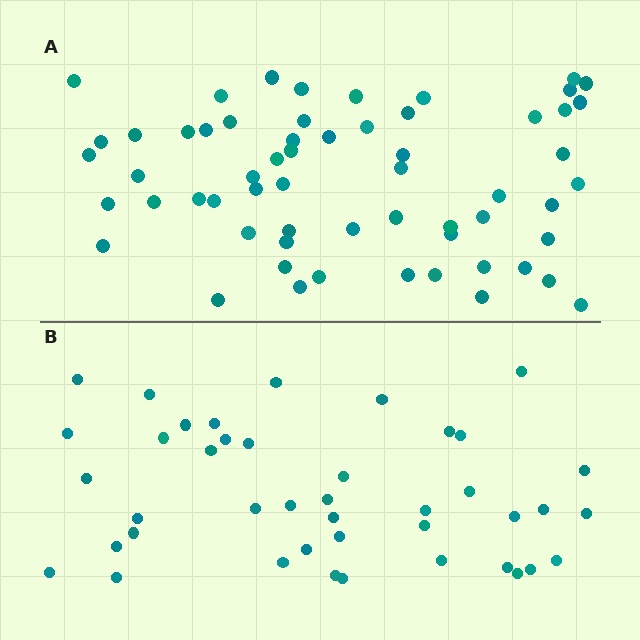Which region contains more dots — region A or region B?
Region A (the top region) has more dots.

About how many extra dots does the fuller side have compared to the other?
Region A has approximately 20 more dots than region B.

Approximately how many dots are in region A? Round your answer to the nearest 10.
About 60 dots.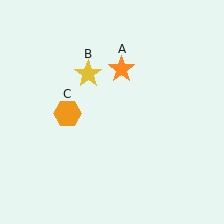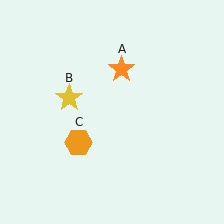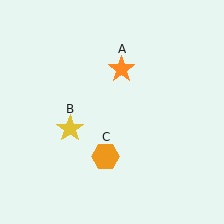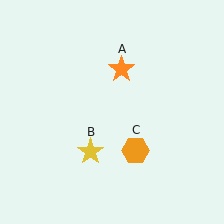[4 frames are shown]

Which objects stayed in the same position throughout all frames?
Orange star (object A) remained stationary.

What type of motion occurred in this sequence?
The yellow star (object B), orange hexagon (object C) rotated counterclockwise around the center of the scene.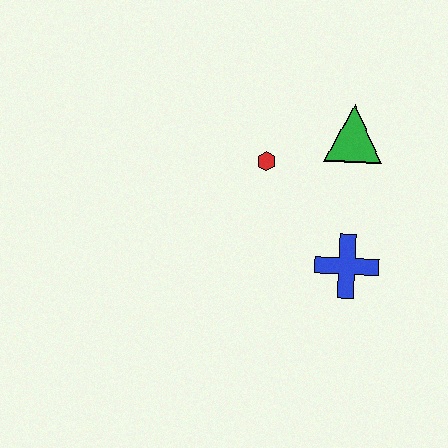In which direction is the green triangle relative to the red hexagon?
The green triangle is to the right of the red hexagon.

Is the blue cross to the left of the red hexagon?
No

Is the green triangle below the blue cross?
No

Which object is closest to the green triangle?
The red hexagon is closest to the green triangle.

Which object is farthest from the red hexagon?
The blue cross is farthest from the red hexagon.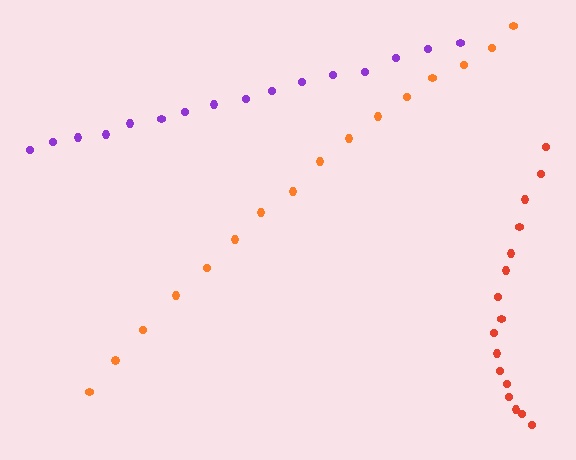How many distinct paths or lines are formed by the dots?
There are 3 distinct paths.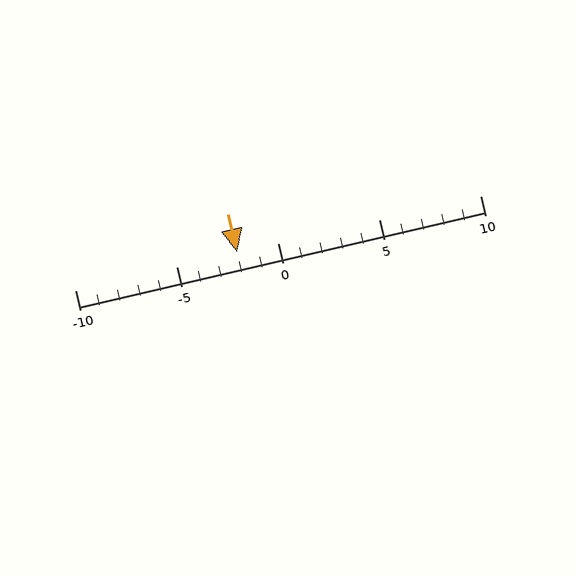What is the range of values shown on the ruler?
The ruler shows values from -10 to 10.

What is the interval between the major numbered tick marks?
The major tick marks are spaced 5 units apart.